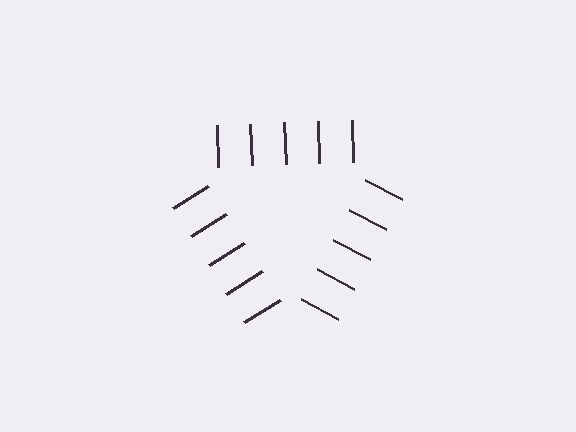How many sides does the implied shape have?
3 sides — the line-ends trace a triangle.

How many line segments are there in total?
15 — 5 along each of the 3 edges.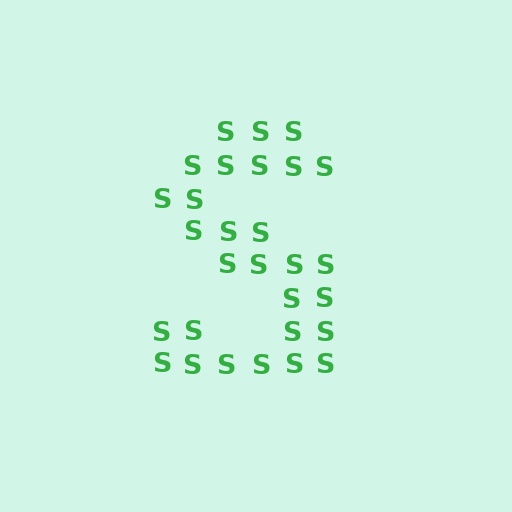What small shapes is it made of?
It is made of small letter S's.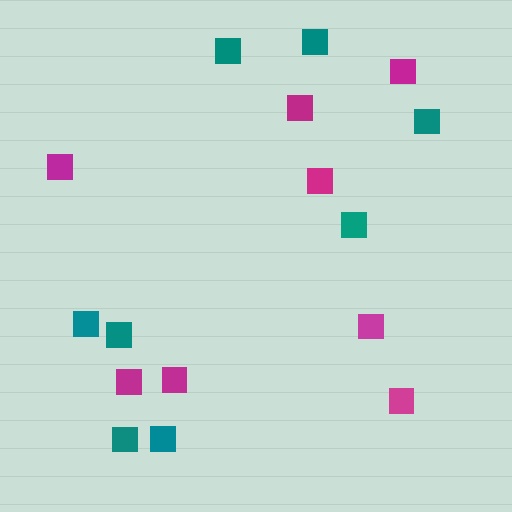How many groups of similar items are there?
There are 2 groups: one group of teal squares (8) and one group of magenta squares (8).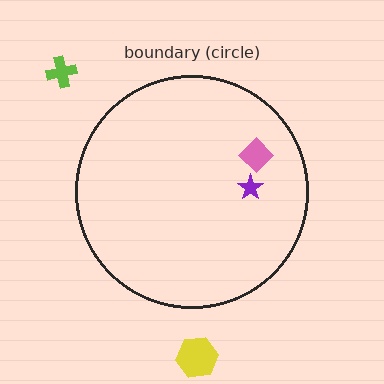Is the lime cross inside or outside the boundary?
Outside.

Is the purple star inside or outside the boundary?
Inside.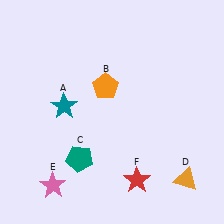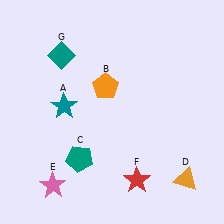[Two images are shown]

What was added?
A teal diamond (G) was added in Image 2.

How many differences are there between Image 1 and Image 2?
There is 1 difference between the two images.